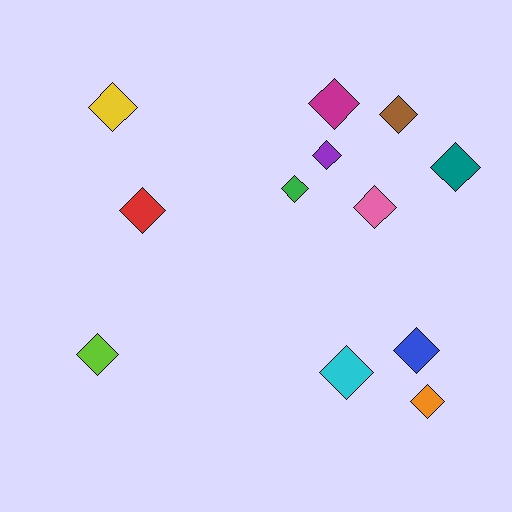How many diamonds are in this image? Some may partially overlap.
There are 12 diamonds.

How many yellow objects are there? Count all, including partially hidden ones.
There is 1 yellow object.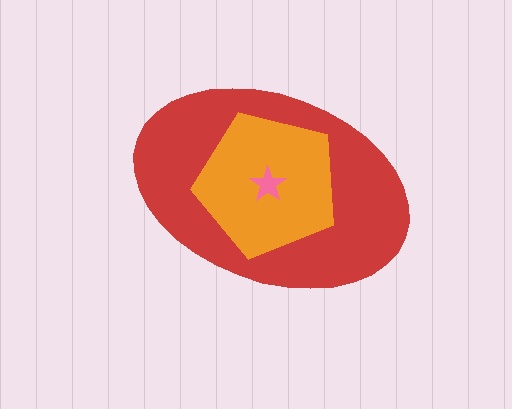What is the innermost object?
The pink star.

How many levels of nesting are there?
3.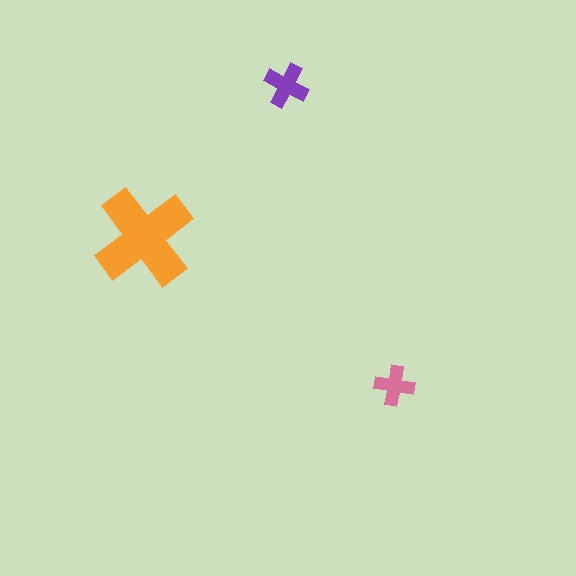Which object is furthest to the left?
The orange cross is leftmost.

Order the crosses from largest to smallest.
the orange one, the purple one, the pink one.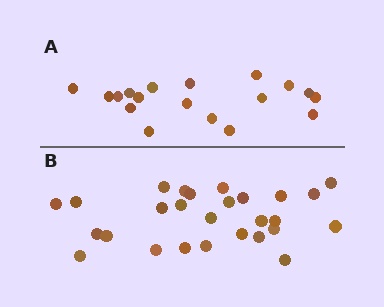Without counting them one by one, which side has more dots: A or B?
Region B (the bottom region) has more dots.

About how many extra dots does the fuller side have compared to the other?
Region B has roughly 8 or so more dots than region A.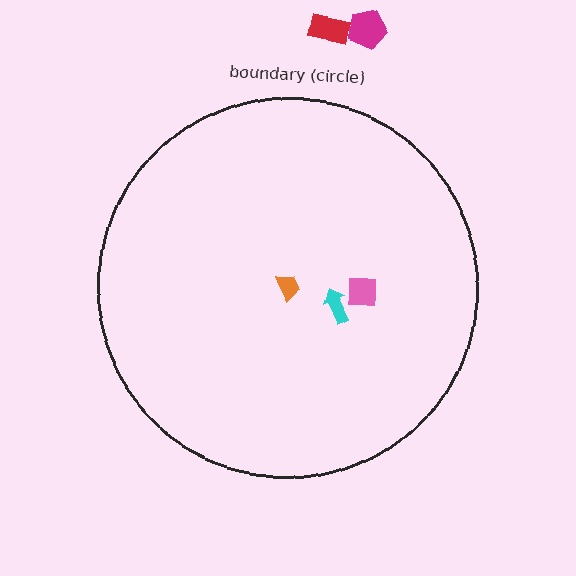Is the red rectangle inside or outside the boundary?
Outside.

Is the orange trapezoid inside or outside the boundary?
Inside.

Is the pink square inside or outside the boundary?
Inside.